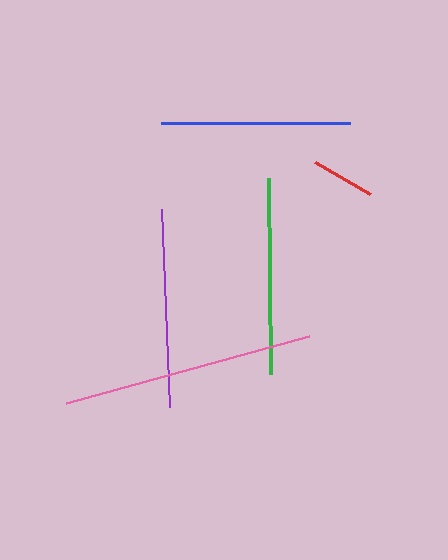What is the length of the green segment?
The green segment is approximately 195 pixels long.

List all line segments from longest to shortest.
From longest to shortest: pink, purple, green, blue, red.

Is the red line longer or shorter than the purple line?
The purple line is longer than the red line.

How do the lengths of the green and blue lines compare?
The green and blue lines are approximately the same length.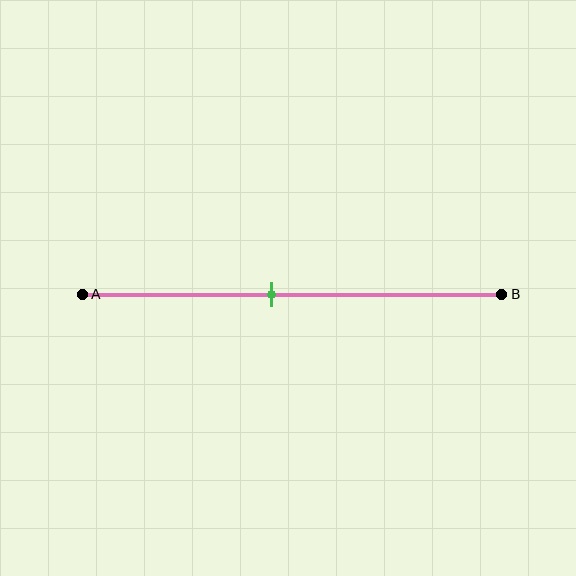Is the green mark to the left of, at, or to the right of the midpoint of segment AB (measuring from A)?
The green mark is to the left of the midpoint of segment AB.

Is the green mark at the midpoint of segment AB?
No, the mark is at about 45% from A, not at the 50% midpoint.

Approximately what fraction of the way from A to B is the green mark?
The green mark is approximately 45% of the way from A to B.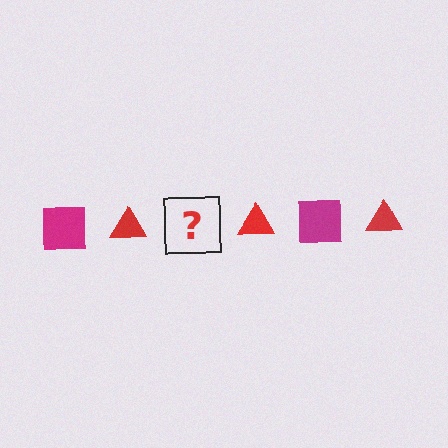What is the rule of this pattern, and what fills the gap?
The rule is that the pattern alternates between magenta square and red triangle. The gap should be filled with a magenta square.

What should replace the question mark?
The question mark should be replaced with a magenta square.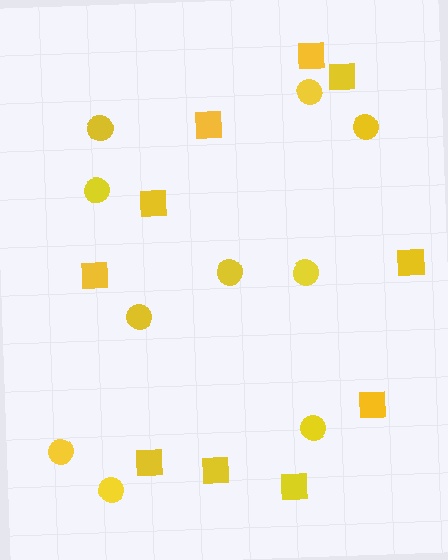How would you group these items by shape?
There are 2 groups: one group of circles (10) and one group of squares (10).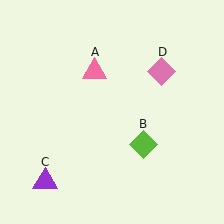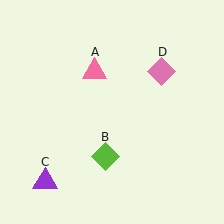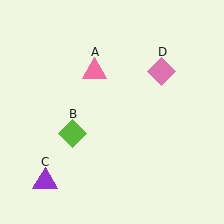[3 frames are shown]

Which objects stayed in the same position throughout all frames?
Pink triangle (object A) and purple triangle (object C) and pink diamond (object D) remained stationary.